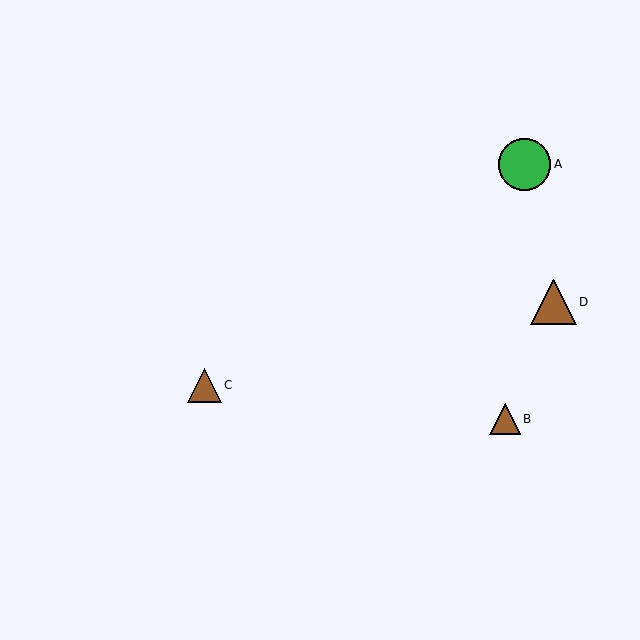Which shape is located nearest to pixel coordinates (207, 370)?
The brown triangle (labeled C) at (204, 385) is nearest to that location.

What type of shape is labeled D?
Shape D is a brown triangle.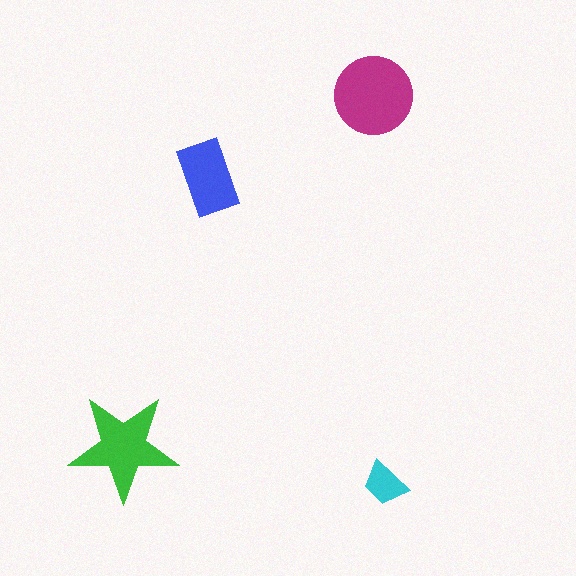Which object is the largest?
The magenta circle.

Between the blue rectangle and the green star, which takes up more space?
The green star.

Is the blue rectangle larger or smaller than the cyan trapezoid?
Larger.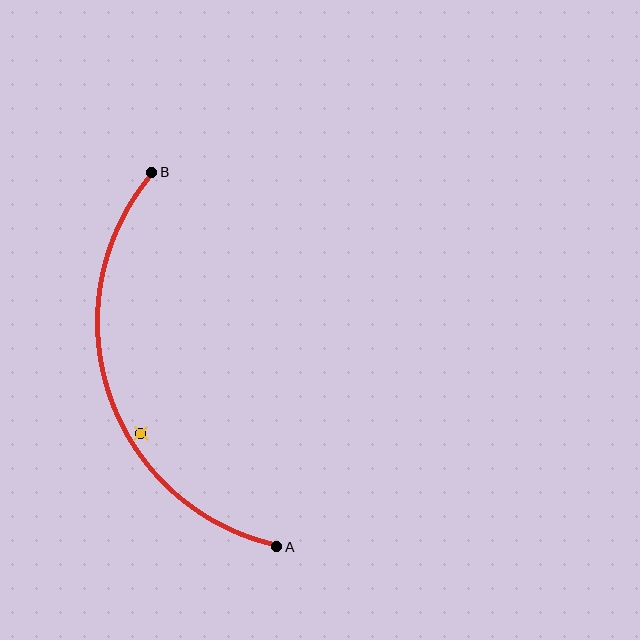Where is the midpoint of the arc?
The arc midpoint is the point on the curve farthest from the straight line joining A and B. It sits to the left of that line.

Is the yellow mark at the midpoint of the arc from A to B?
No — the yellow mark does not lie on the arc at all. It sits slightly inside the curve.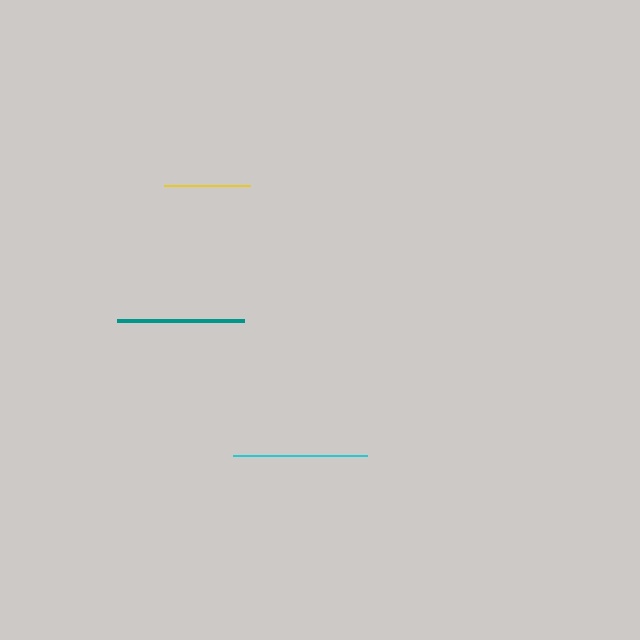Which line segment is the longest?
The cyan line is the longest at approximately 134 pixels.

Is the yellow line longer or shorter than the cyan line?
The cyan line is longer than the yellow line.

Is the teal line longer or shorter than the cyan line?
The cyan line is longer than the teal line.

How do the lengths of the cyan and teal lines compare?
The cyan and teal lines are approximately the same length.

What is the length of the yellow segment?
The yellow segment is approximately 86 pixels long.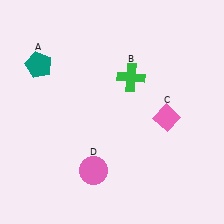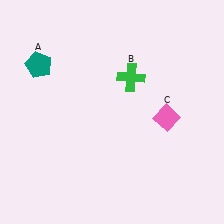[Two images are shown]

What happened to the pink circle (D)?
The pink circle (D) was removed in Image 2. It was in the bottom-left area of Image 1.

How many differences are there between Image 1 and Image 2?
There is 1 difference between the two images.